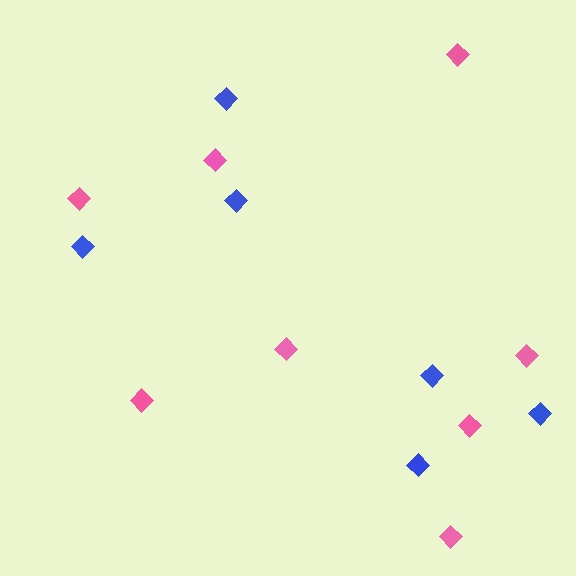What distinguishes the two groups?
There are 2 groups: one group of pink diamonds (8) and one group of blue diamonds (6).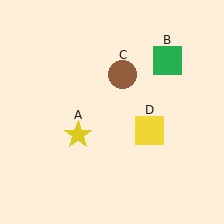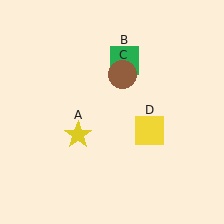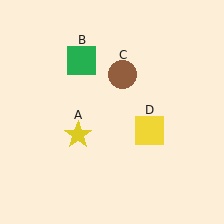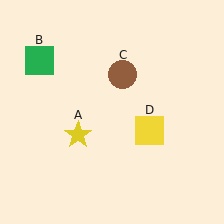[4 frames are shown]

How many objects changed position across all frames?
1 object changed position: green square (object B).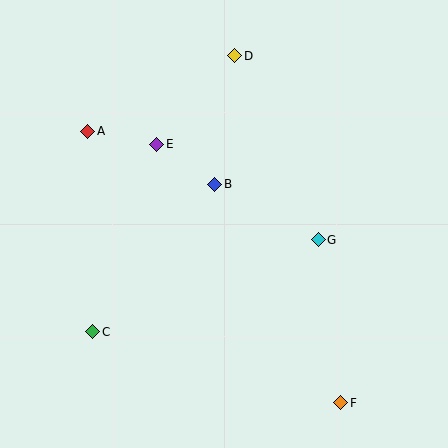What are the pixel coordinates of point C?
Point C is at (93, 332).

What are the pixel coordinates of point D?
Point D is at (235, 56).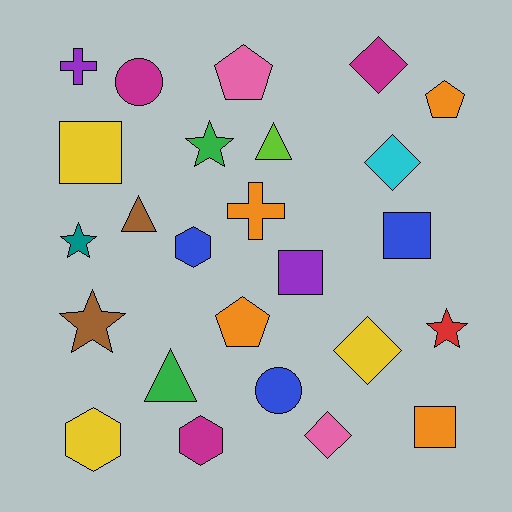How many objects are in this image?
There are 25 objects.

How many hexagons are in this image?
There are 3 hexagons.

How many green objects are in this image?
There are 2 green objects.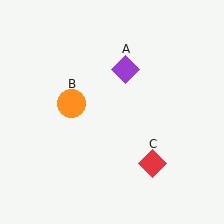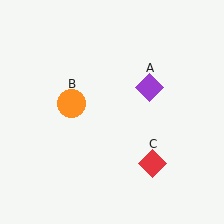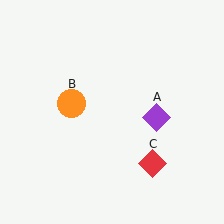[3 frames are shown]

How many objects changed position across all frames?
1 object changed position: purple diamond (object A).